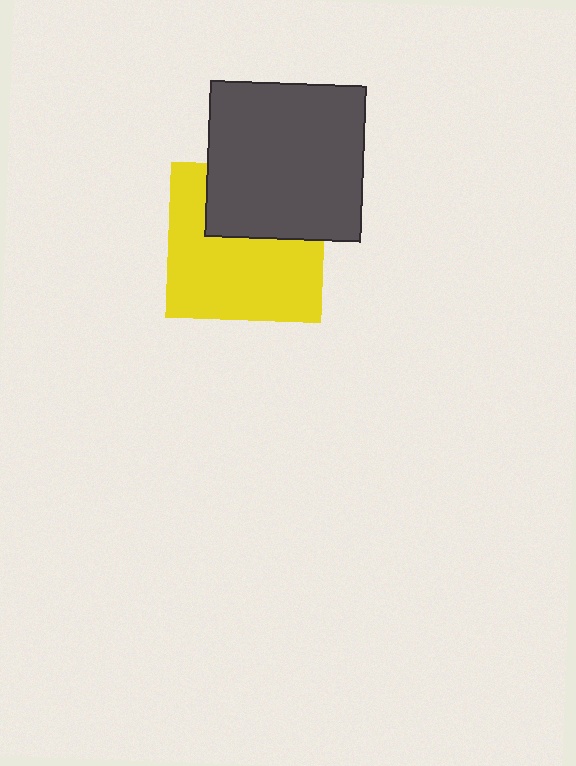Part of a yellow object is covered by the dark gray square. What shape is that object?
It is a square.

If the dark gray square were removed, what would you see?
You would see the complete yellow square.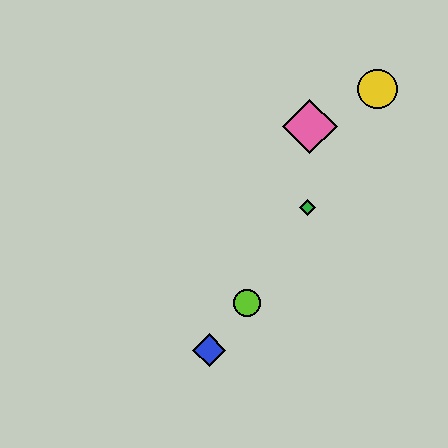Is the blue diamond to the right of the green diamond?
No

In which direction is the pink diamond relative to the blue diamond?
The pink diamond is above the blue diamond.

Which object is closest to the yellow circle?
The pink diamond is closest to the yellow circle.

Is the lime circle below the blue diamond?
No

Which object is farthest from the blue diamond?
The yellow circle is farthest from the blue diamond.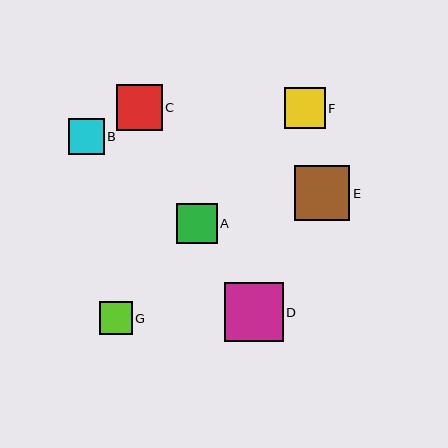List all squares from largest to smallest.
From largest to smallest: D, E, C, F, A, B, G.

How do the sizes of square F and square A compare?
Square F and square A are approximately the same size.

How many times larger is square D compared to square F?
Square D is approximately 1.5 times the size of square F.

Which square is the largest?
Square D is the largest with a size of approximately 59 pixels.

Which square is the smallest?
Square G is the smallest with a size of approximately 33 pixels.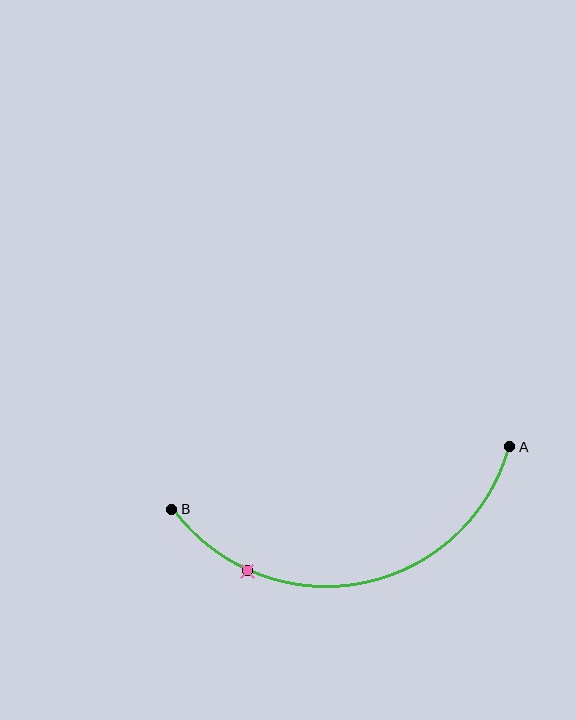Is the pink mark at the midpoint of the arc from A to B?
No. The pink mark lies on the arc but is closer to endpoint B. The arc midpoint would be at the point on the curve equidistant along the arc from both A and B.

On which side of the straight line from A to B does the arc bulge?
The arc bulges below the straight line connecting A and B.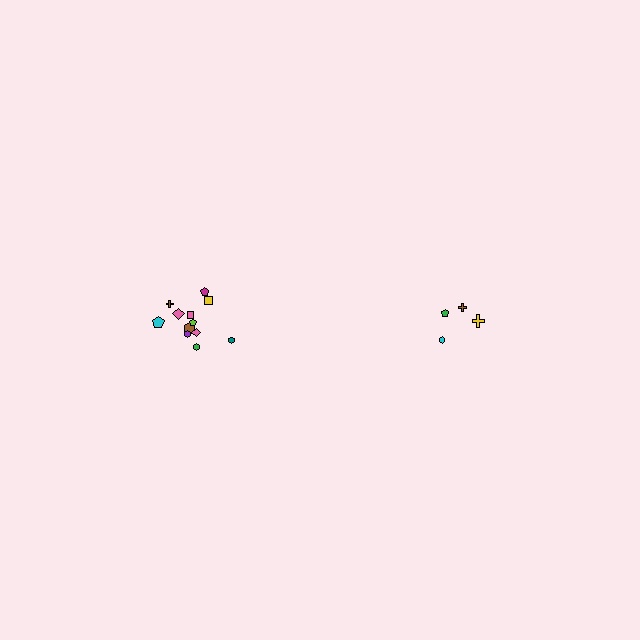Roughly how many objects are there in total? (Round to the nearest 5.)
Roughly 15 objects in total.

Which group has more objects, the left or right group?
The left group.